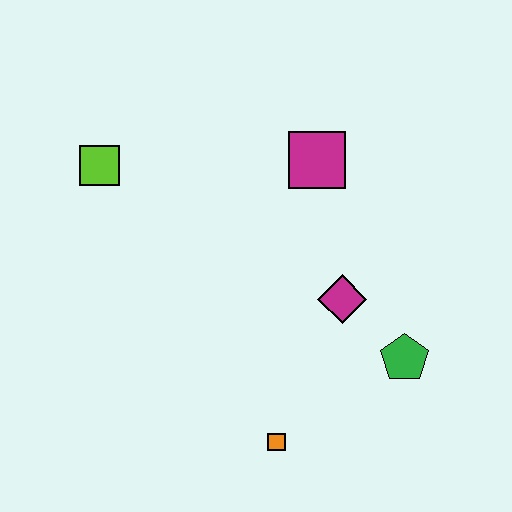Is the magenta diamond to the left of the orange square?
No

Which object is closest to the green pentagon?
The magenta diamond is closest to the green pentagon.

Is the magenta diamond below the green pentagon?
No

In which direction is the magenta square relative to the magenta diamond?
The magenta square is above the magenta diamond.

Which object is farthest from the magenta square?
The orange square is farthest from the magenta square.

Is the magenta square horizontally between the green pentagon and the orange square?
Yes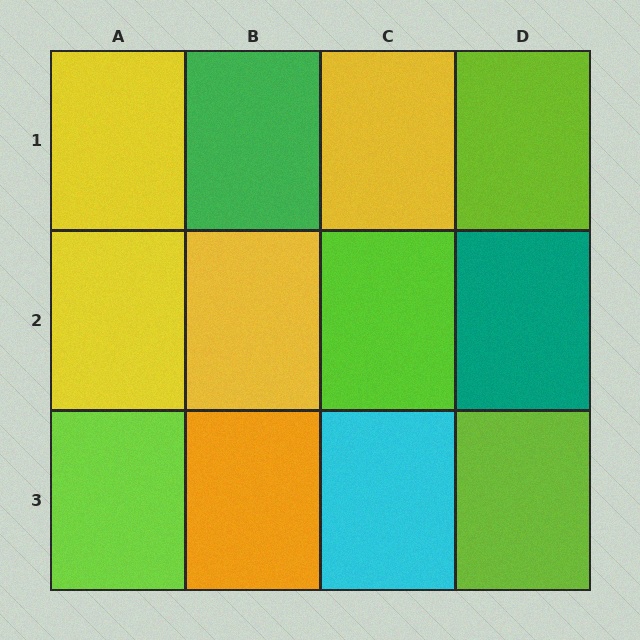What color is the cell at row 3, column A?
Lime.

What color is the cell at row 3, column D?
Lime.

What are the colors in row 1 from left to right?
Yellow, green, yellow, lime.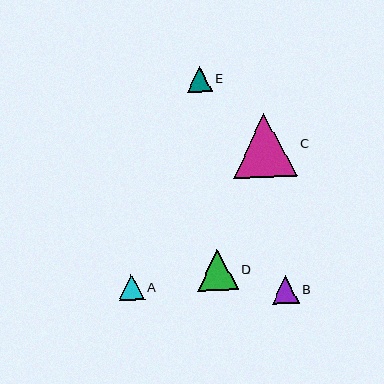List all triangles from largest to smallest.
From largest to smallest: C, D, B, A, E.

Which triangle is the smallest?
Triangle E is the smallest with a size of approximately 26 pixels.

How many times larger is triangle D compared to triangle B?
Triangle D is approximately 1.5 times the size of triangle B.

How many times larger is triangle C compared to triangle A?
Triangle C is approximately 2.5 times the size of triangle A.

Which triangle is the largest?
Triangle C is the largest with a size of approximately 64 pixels.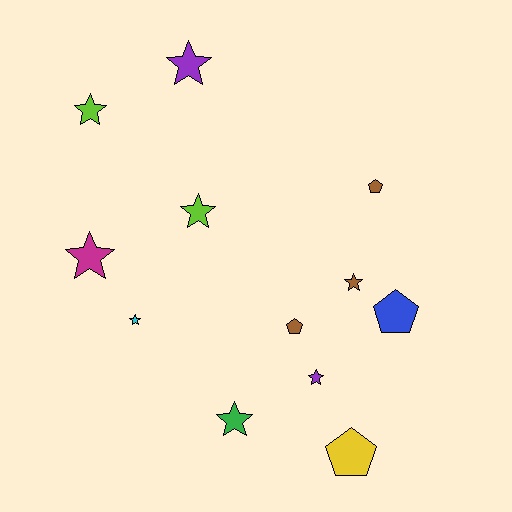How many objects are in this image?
There are 12 objects.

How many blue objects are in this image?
There is 1 blue object.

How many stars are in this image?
There are 8 stars.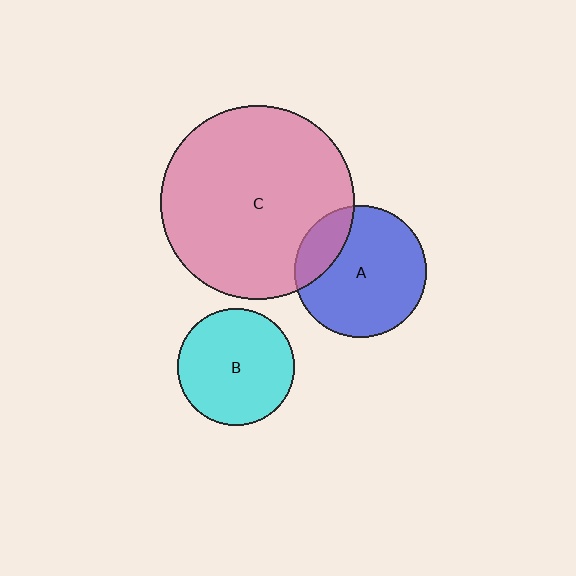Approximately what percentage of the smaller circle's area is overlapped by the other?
Approximately 20%.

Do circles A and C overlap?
Yes.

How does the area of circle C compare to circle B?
Approximately 2.7 times.